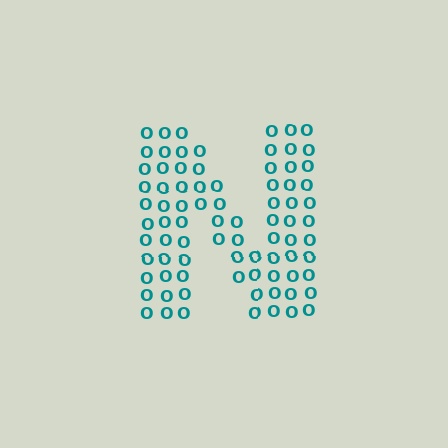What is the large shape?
The large shape is the letter N.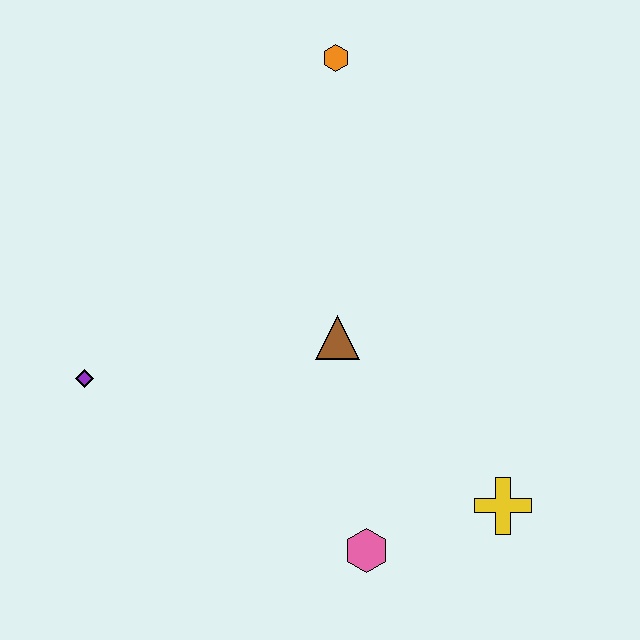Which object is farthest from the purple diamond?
The yellow cross is farthest from the purple diamond.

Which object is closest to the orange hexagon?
The brown triangle is closest to the orange hexagon.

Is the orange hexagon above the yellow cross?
Yes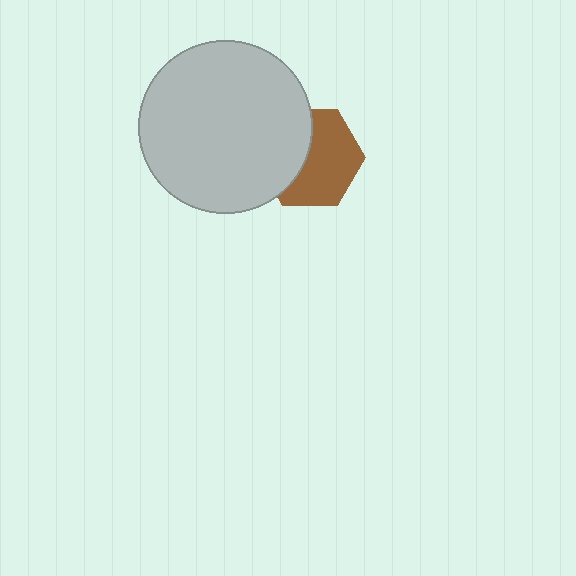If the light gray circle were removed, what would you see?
You would see the complete brown hexagon.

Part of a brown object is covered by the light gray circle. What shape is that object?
It is a hexagon.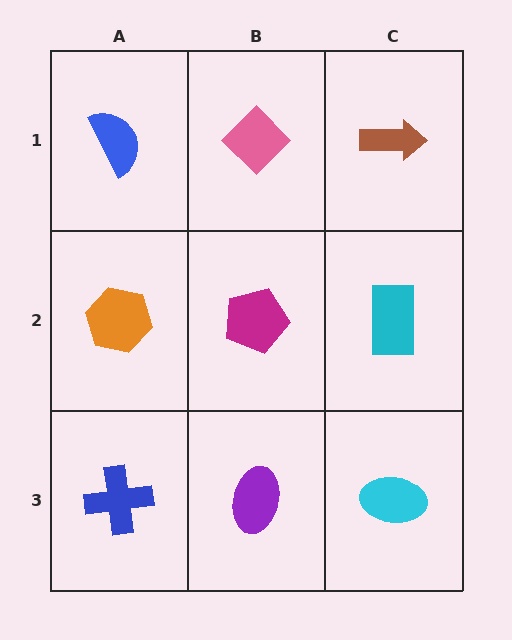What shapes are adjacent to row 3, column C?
A cyan rectangle (row 2, column C), a purple ellipse (row 3, column B).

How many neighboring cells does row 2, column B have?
4.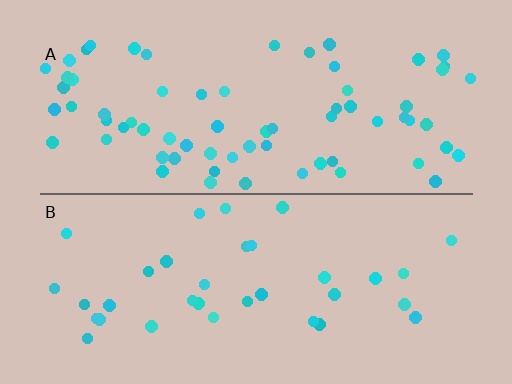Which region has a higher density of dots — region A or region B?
A (the top).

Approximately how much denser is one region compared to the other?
Approximately 2.0× — region A over region B.